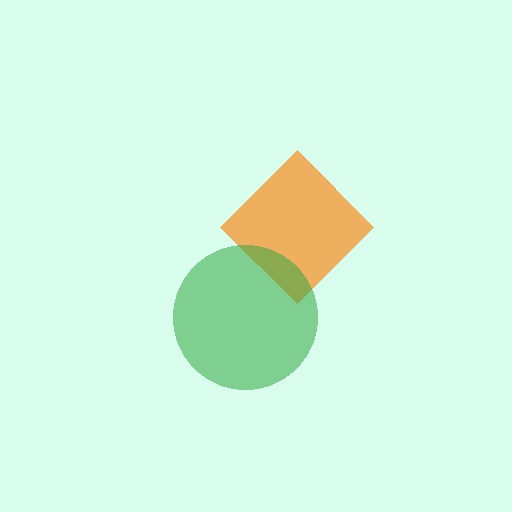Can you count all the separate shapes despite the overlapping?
Yes, there are 2 separate shapes.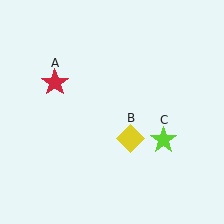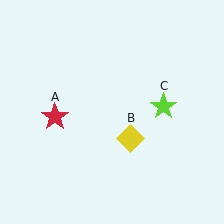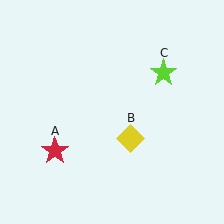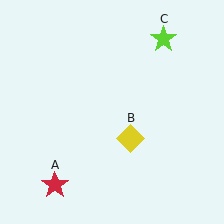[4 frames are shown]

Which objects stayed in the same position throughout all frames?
Yellow diamond (object B) remained stationary.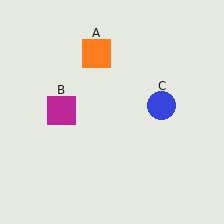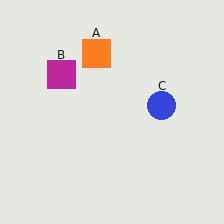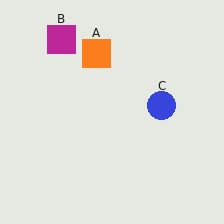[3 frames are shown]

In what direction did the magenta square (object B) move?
The magenta square (object B) moved up.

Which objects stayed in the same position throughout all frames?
Orange square (object A) and blue circle (object C) remained stationary.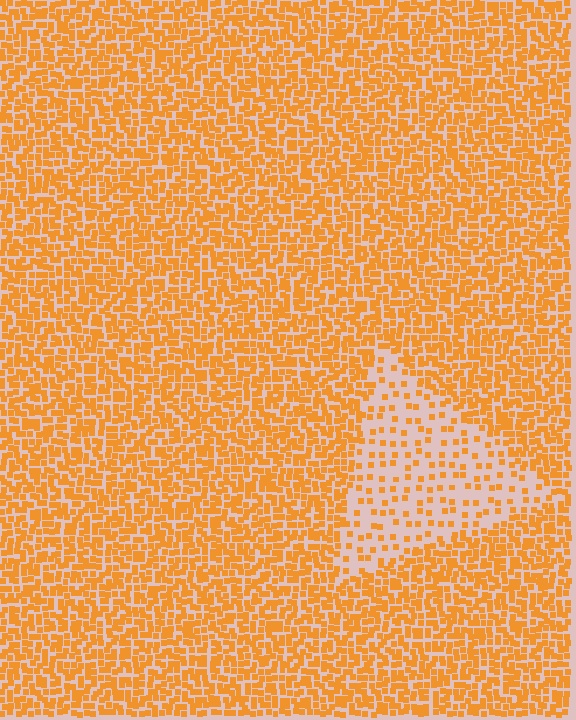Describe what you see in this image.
The image contains small orange elements arranged at two different densities. A triangle-shaped region is visible where the elements are less densely packed than the surrounding area.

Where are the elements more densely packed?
The elements are more densely packed outside the triangle boundary.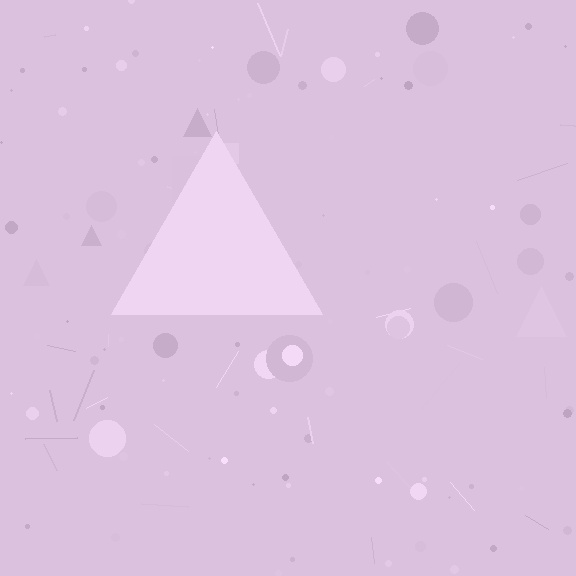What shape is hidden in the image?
A triangle is hidden in the image.